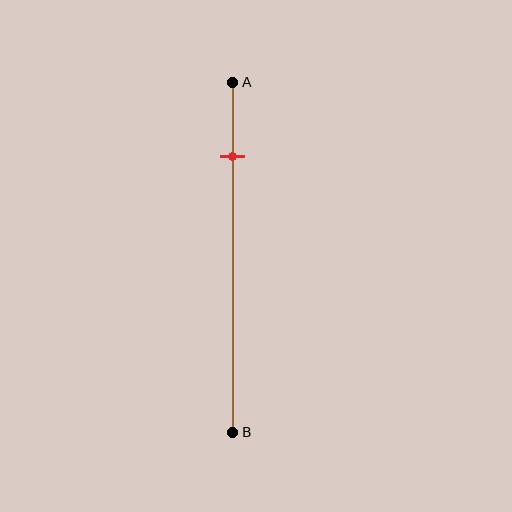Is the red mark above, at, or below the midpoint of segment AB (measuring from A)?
The red mark is above the midpoint of segment AB.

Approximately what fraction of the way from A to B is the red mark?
The red mark is approximately 20% of the way from A to B.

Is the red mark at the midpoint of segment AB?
No, the mark is at about 20% from A, not at the 50% midpoint.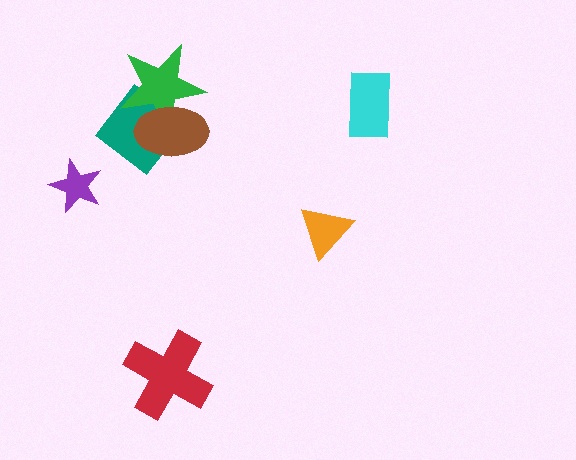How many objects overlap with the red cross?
0 objects overlap with the red cross.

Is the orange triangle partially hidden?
No, no other shape covers it.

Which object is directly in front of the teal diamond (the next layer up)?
The green star is directly in front of the teal diamond.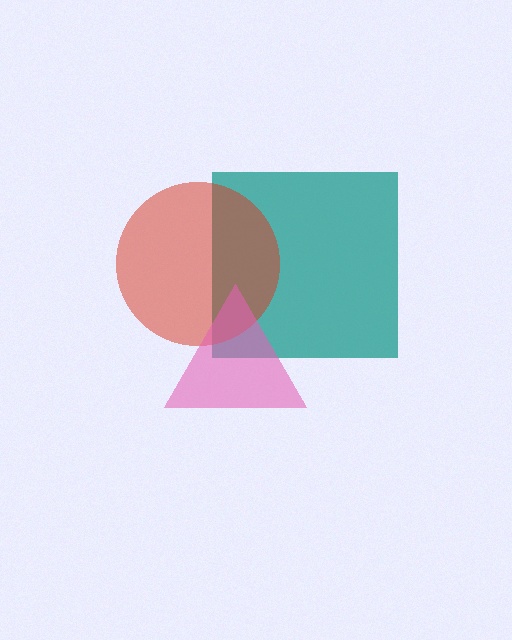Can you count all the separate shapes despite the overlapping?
Yes, there are 3 separate shapes.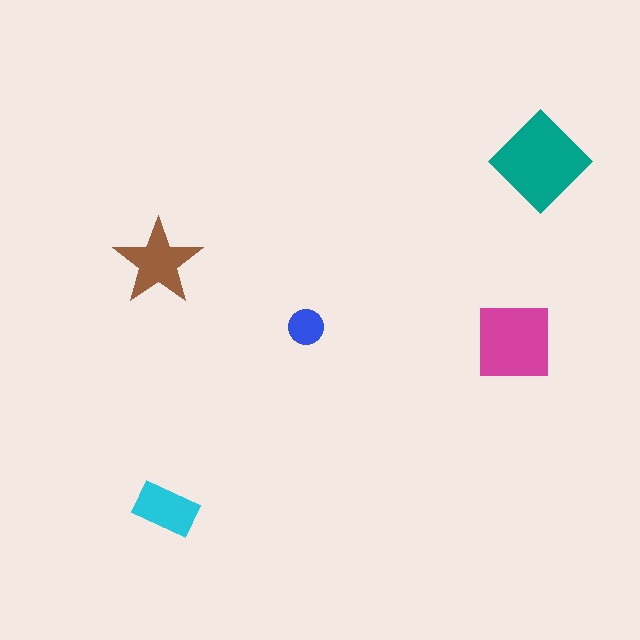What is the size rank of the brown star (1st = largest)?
3rd.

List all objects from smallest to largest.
The blue circle, the cyan rectangle, the brown star, the magenta square, the teal diamond.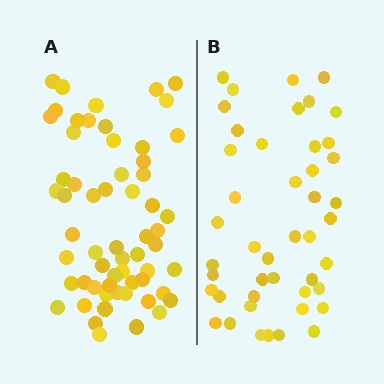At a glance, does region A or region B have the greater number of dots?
Region A (the left region) has more dots.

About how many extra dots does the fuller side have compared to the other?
Region A has approximately 15 more dots than region B.